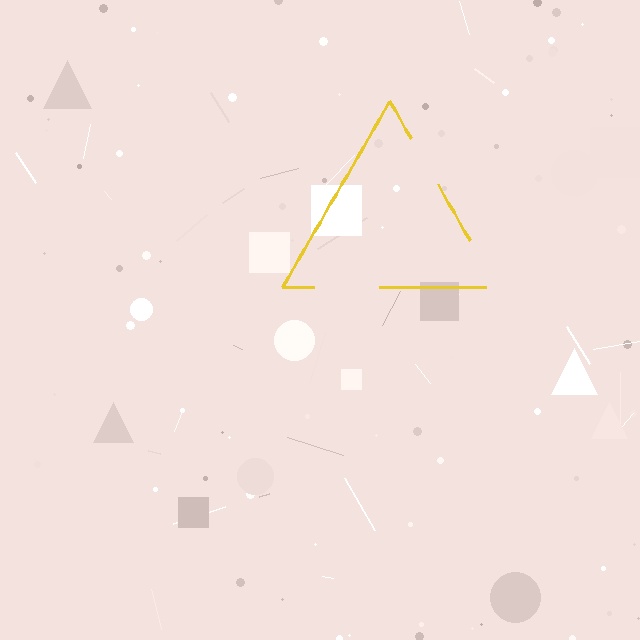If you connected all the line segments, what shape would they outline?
They would outline a triangle.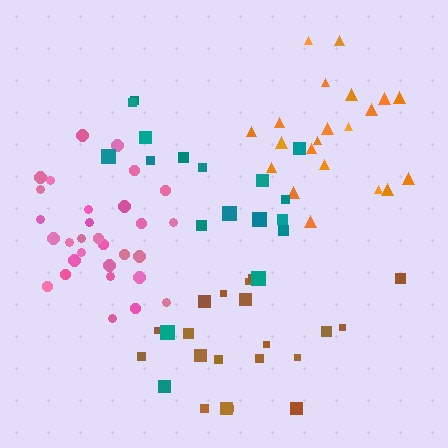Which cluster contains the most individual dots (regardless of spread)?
Pink (30).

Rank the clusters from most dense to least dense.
pink, orange, brown, teal.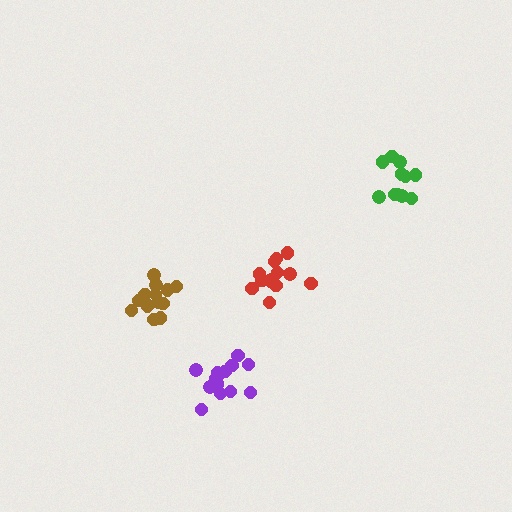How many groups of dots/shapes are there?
There are 4 groups.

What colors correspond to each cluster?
The clusters are colored: brown, red, green, purple.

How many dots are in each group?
Group 1: 15 dots, Group 2: 13 dots, Group 3: 11 dots, Group 4: 14 dots (53 total).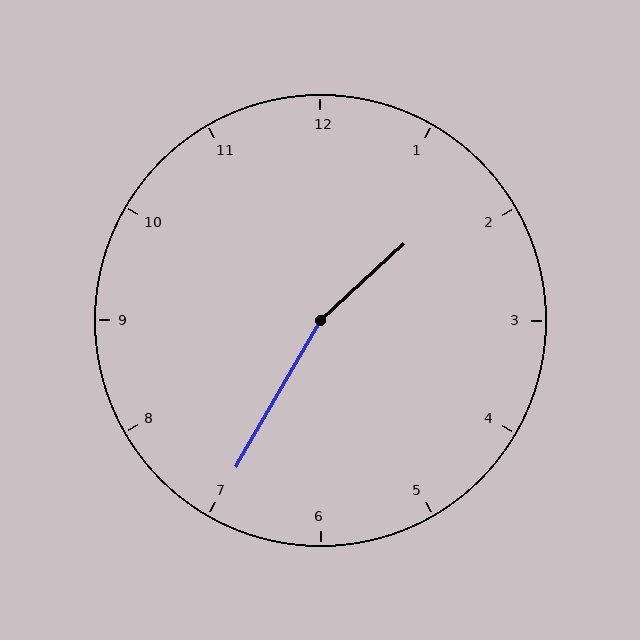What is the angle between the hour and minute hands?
Approximately 162 degrees.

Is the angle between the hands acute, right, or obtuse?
It is obtuse.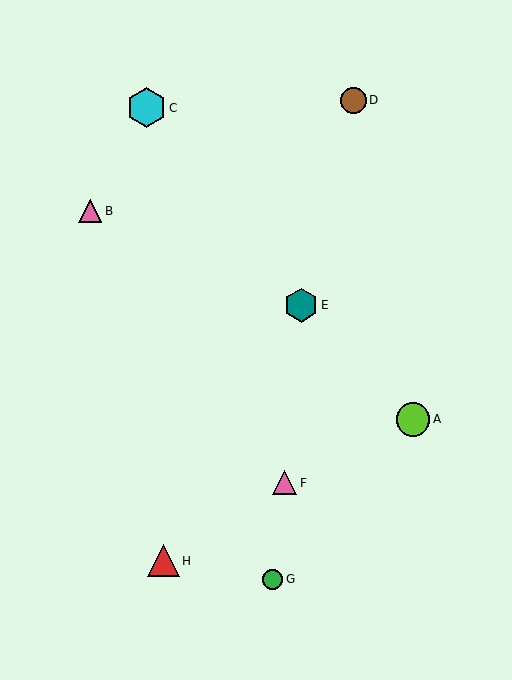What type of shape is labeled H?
Shape H is a red triangle.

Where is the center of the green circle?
The center of the green circle is at (273, 579).